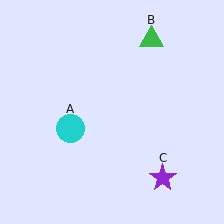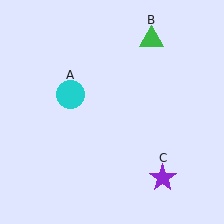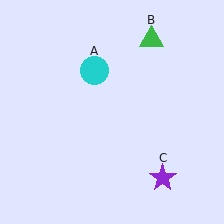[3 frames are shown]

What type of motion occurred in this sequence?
The cyan circle (object A) rotated clockwise around the center of the scene.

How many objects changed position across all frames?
1 object changed position: cyan circle (object A).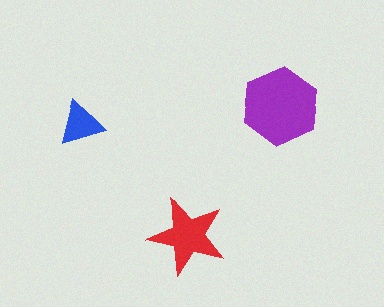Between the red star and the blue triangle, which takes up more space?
The red star.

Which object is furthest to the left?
The blue triangle is leftmost.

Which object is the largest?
The purple hexagon.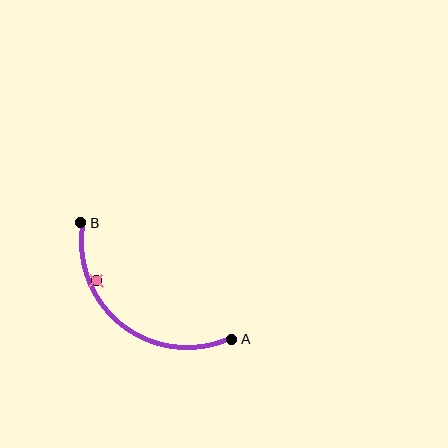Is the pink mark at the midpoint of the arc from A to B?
No — the pink mark does not lie on the arc at all. It sits slightly inside the curve.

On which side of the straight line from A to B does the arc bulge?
The arc bulges below and to the left of the straight line connecting A and B.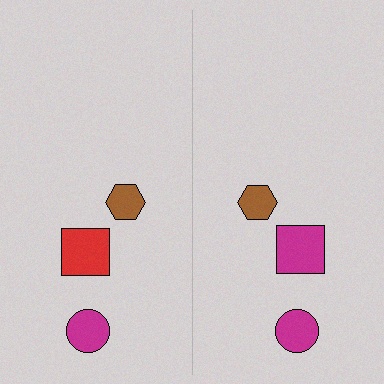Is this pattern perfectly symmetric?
No, the pattern is not perfectly symmetric. The magenta square on the right side breaks the symmetry — its mirror counterpart is red.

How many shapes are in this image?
There are 6 shapes in this image.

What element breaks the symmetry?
The magenta square on the right side breaks the symmetry — its mirror counterpart is red.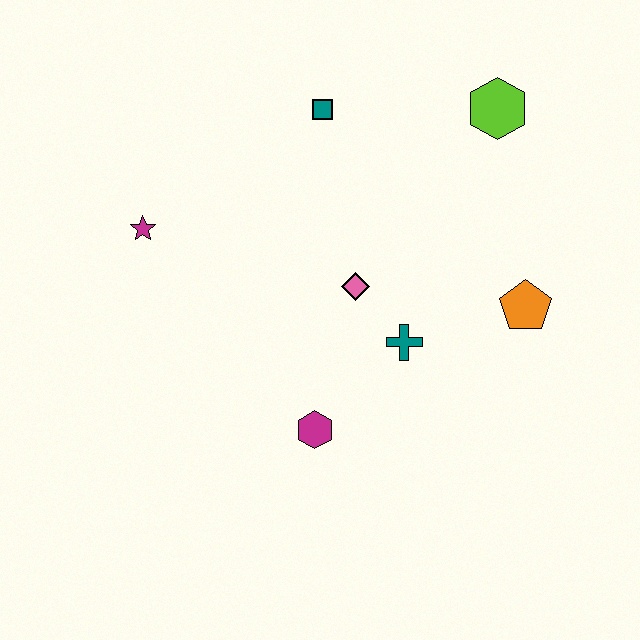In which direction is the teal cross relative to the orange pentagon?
The teal cross is to the left of the orange pentagon.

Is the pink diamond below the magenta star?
Yes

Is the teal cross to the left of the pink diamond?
No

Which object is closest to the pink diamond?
The teal cross is closest to the pink diamond.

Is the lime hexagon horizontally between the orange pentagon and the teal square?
Yes